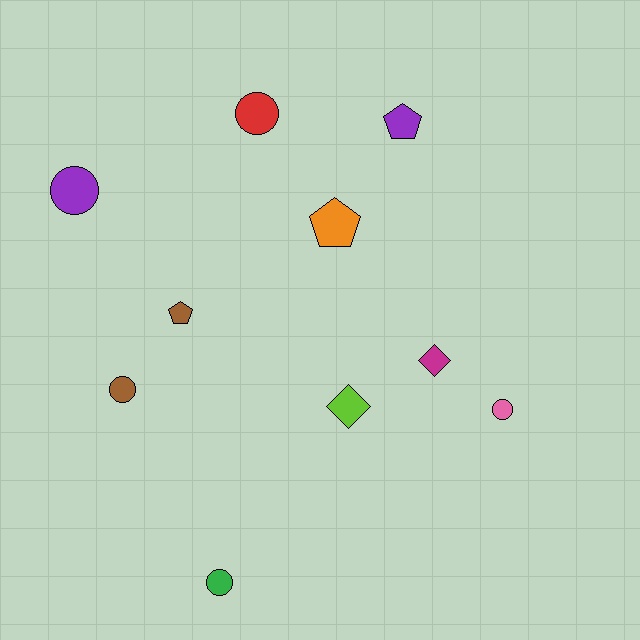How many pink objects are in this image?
There is 1 pink object.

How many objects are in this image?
There are 10 objects.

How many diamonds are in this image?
There are 2 diamonds.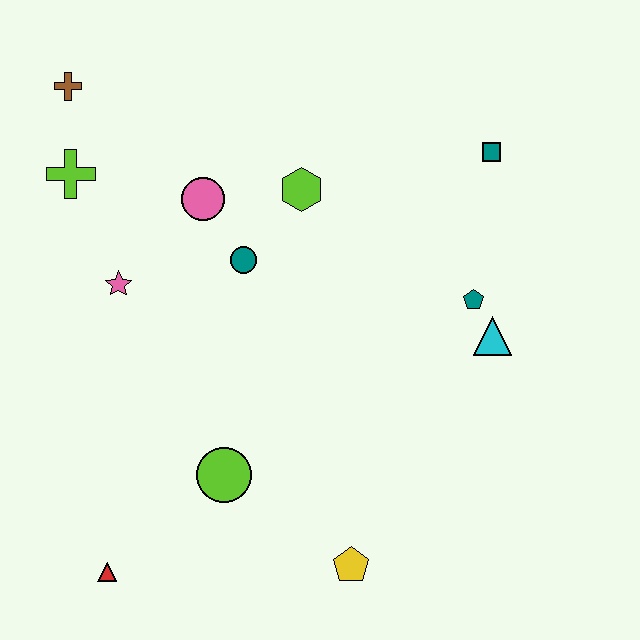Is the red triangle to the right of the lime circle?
No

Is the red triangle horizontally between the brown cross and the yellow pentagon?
Yes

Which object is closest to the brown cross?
The lime cross is closest to the brown cross.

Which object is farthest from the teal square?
The red triangle is farthest from the teal square.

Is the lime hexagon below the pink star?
No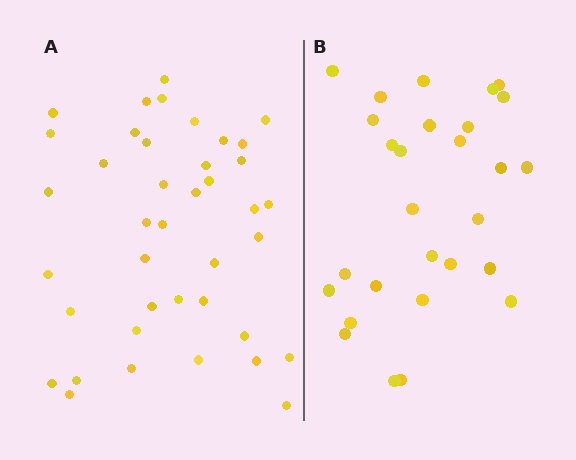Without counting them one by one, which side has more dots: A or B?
Region A (the left region) has more dots.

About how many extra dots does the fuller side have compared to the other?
Region A has roughly 12 or so more dots than region B.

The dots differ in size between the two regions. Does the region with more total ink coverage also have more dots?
No. Region B has more total ink coverage because its dots are larger, but region A actually contains more individual dots. Total area can be misleading — the number of items is what matters here.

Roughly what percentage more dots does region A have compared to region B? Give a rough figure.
About 45% more.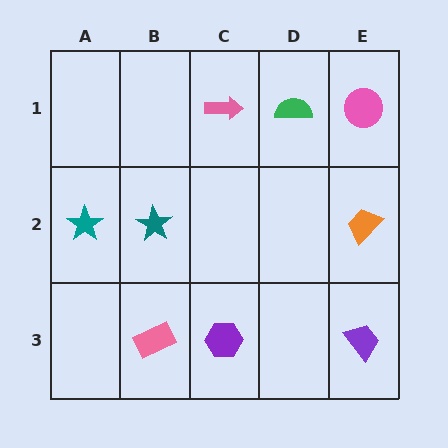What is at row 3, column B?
A pink rectangle.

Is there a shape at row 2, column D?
No, that cell is empty.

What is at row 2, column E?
An orange trapezoid.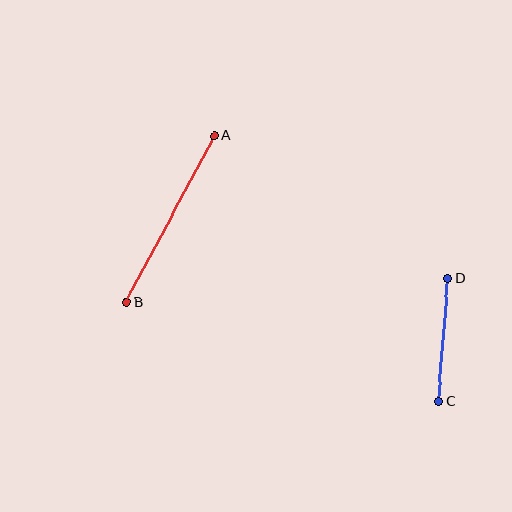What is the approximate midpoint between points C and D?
The midpoint is at approximately (443, 340) pixels.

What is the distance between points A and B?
The distance is approximately 188 pixels.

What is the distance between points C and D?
The distance is approximately 124 pixels.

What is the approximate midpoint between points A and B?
The midpoint is at approximately (170, 219) pixels.